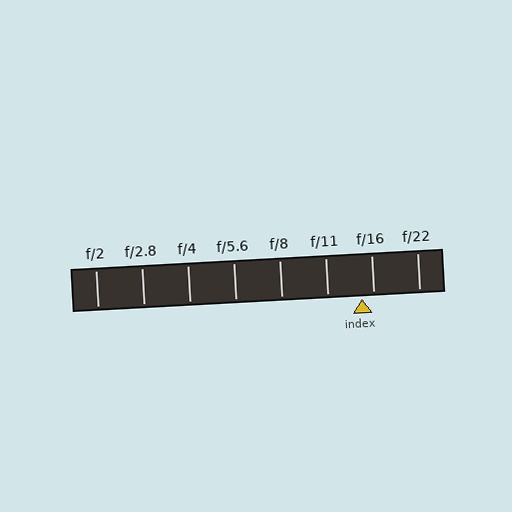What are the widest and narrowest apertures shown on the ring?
The widest aperture shown is f/2 and the narrowest is f/22.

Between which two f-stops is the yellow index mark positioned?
The index mark is between f/11 and f/16.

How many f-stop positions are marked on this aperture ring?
There are 8 f-stop positions marked.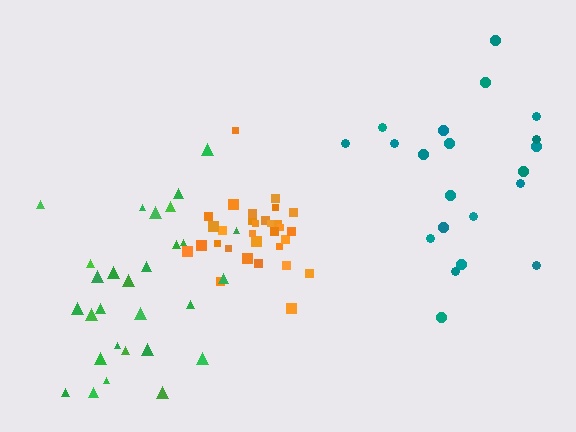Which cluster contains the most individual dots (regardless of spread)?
Orange (31).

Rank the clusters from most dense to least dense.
orange, teal, green.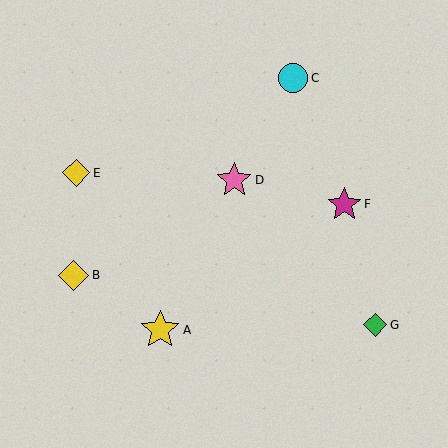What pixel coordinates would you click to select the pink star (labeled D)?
Click at (234, 180) to select the pink star D.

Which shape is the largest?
The yellow star (labeled A) is the largest.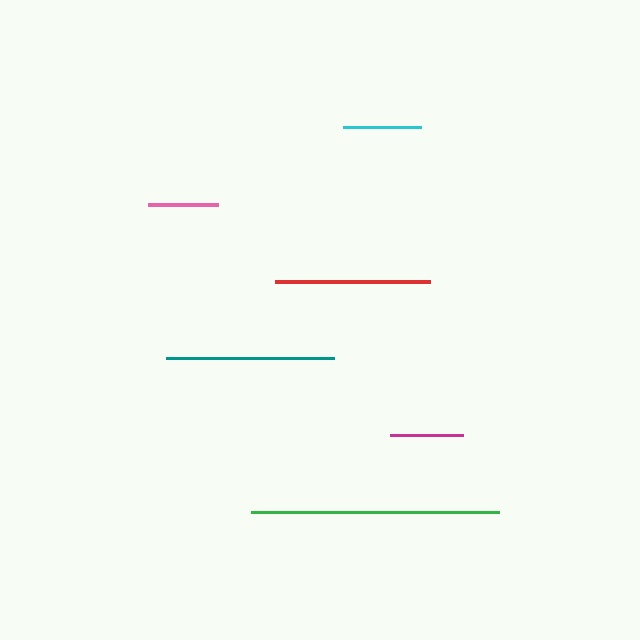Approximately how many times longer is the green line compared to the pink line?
The green line is approximately 3.5 times the length of the pink line.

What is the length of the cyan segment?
The cyan segment is approximately 78 pixels long.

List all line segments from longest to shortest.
From longest to shortest: green, teal, red, cyan, magenta, pink.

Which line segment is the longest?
The green line is the longest at approximately 248 pixels.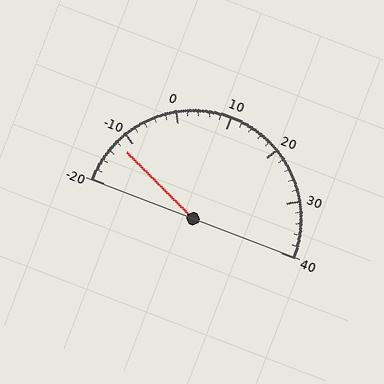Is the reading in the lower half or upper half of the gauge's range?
The reading is in the lower half of the range (-20 to 40).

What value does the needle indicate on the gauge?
The needle indicates approximately -12.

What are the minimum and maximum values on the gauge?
The gauge ranges from -20 to 40.